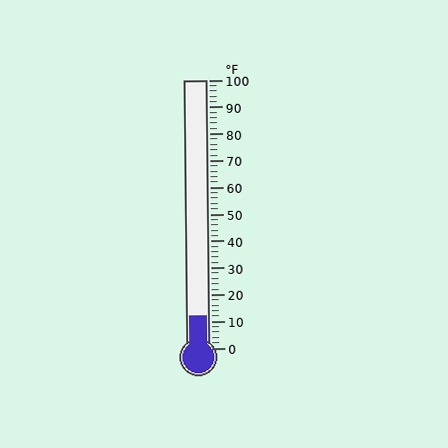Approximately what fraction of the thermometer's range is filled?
The thermometer is filled to approximately 10% of its range.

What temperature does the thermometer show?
The thermometer shows approximately 12°F.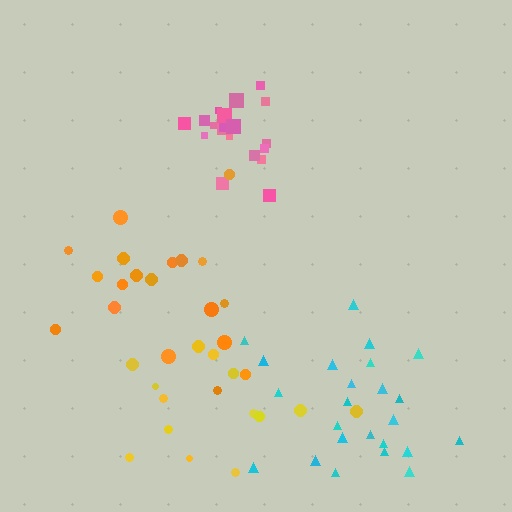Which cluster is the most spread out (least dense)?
Orange.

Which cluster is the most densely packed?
Pink.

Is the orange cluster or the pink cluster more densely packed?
Pink.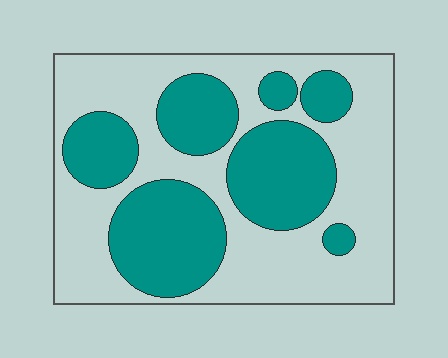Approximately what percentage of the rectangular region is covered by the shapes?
Approximately 40%.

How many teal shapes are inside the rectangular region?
7.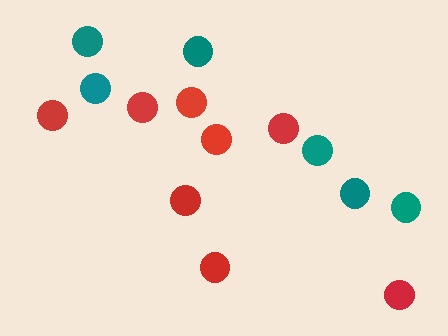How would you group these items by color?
There are 2 groups: one group of teal circles (6) and one group of red circles (8).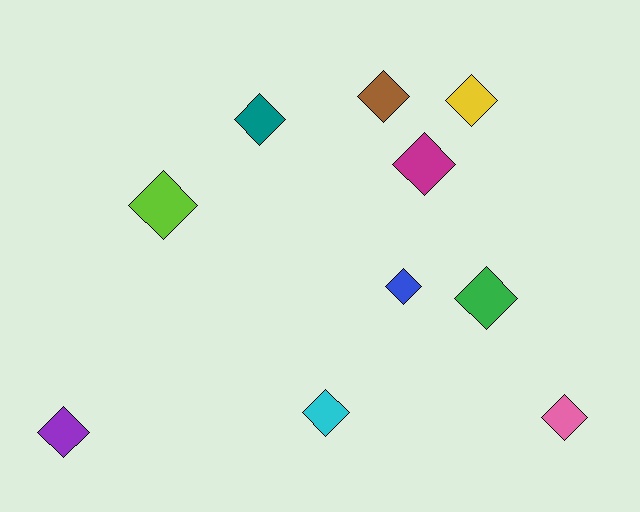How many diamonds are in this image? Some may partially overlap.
There are 10 diamonds.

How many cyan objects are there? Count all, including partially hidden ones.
There is 1 cyan object.